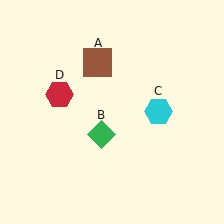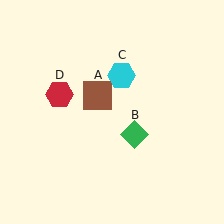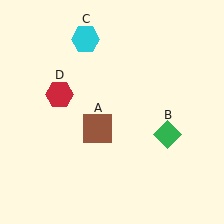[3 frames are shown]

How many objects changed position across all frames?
3 objects changed position: brown square (object A), green diamond (object B), cyan hexagon (object C).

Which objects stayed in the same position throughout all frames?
Red hexagon (object D) remained stationary.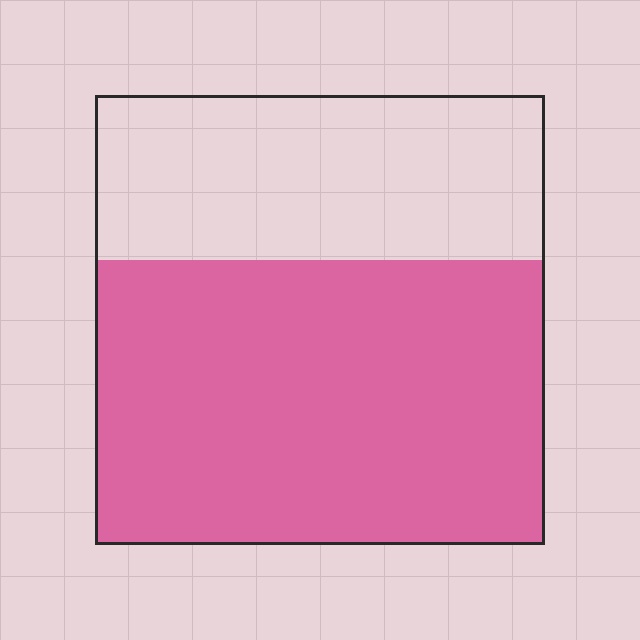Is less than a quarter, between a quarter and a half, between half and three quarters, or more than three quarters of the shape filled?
Between half and three quarters.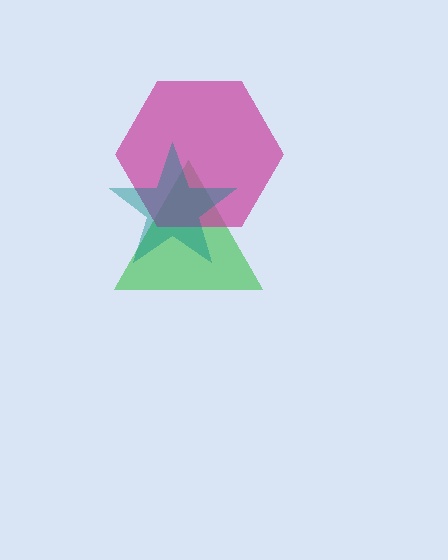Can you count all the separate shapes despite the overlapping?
Yes, there are 3 separate shapes.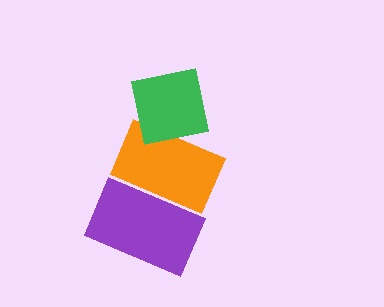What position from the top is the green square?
The green square is 1st from the top.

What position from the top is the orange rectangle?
The orange rectangle is 2nd from the top.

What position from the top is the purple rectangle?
The purple rectangle is 3rd from the top.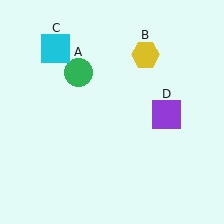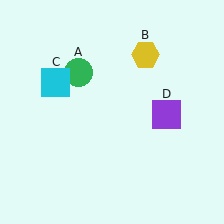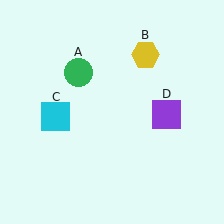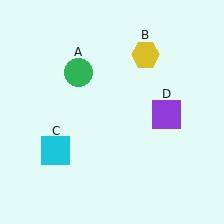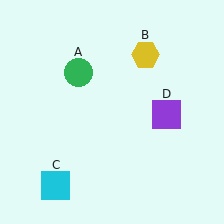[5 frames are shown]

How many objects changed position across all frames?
1 object changed position: cyan square (object C).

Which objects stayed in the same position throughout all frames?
Green circle (object A) and yellow hexagon (object B) and purple square (object D) remained stationary.